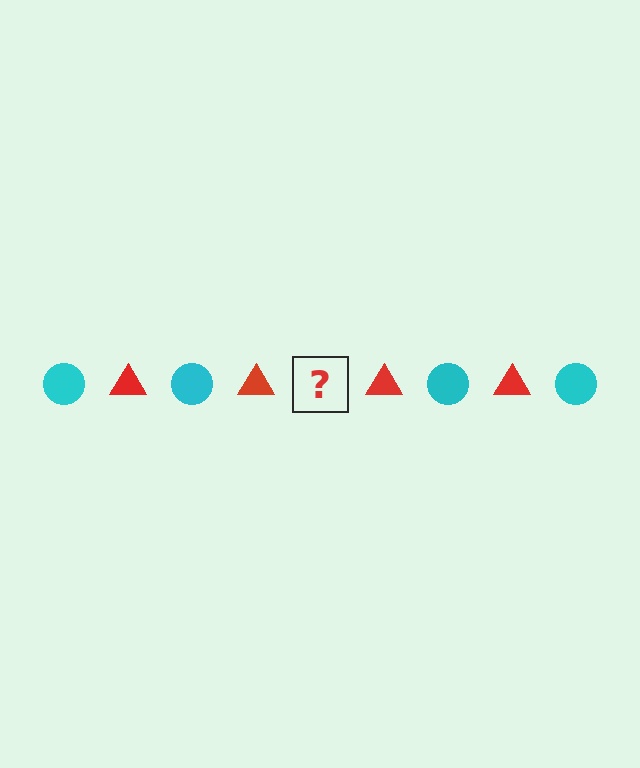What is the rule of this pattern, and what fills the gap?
The rule is that the pattern alternates between cyan circle and red triangle. The gap should be filled with a cyan circle.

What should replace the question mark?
The question mark should be replaced with a cyan circle.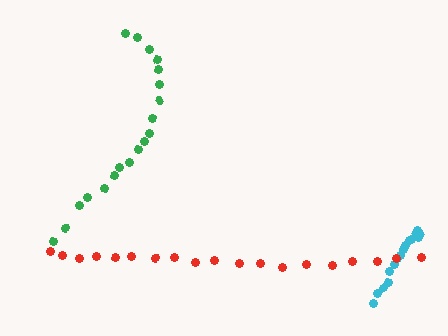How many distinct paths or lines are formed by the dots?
There are 3 distinct paths.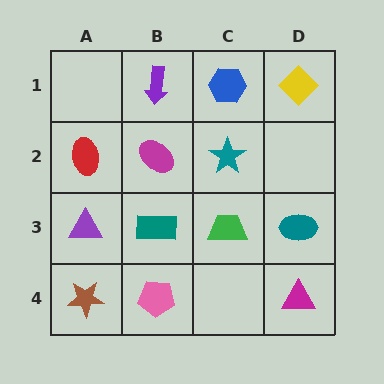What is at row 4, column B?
A pink pentagon.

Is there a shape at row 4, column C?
No, that cell is empty.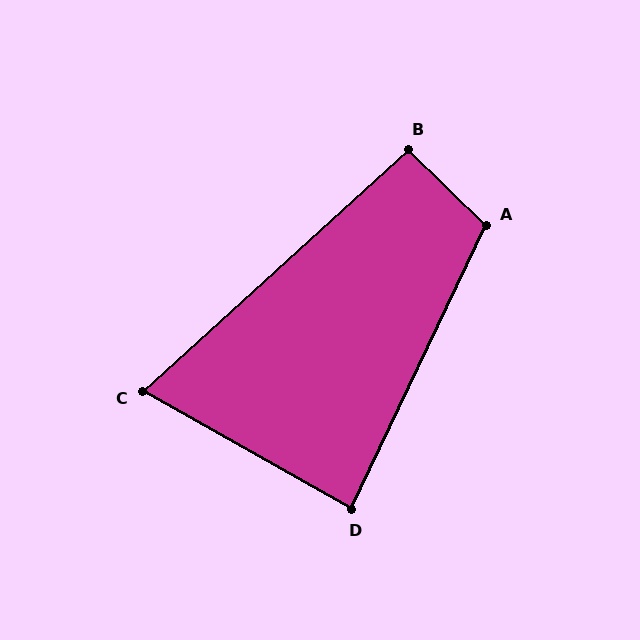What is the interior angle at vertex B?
Approximately 94 degrees (approximately right).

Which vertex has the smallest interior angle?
C, at approximately 72 degrees.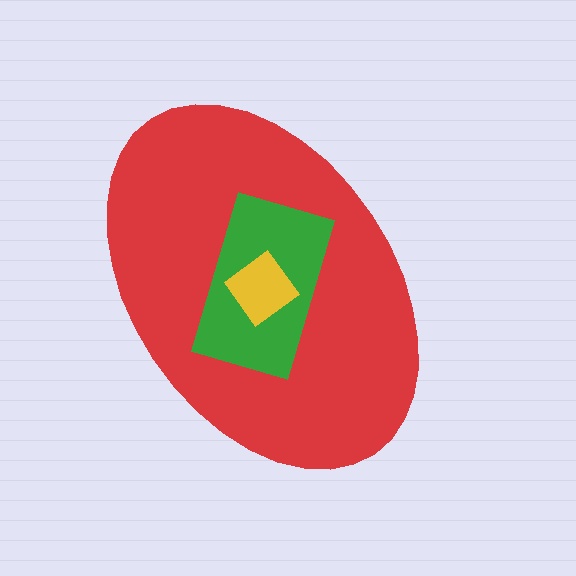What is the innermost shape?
The yellow diamond.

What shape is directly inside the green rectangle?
The yellow diamond.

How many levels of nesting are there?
3.